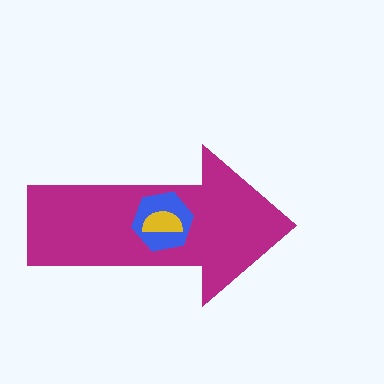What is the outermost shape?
The magenta arrow.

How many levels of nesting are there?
3.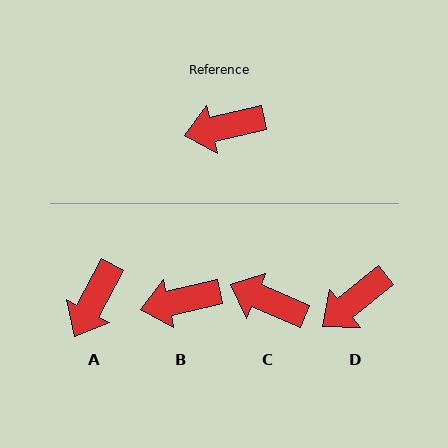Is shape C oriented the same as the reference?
No, it is off by about 36 degrees.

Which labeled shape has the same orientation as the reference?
B.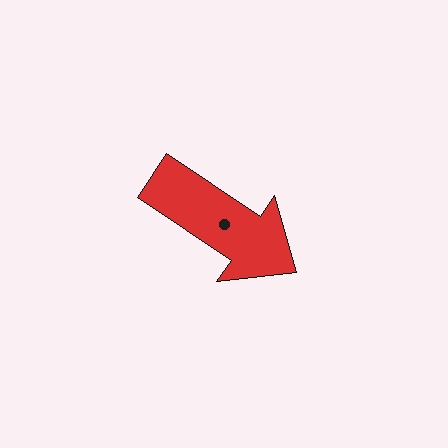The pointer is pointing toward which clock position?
Roughly 4 o'clock.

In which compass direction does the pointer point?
Southeast.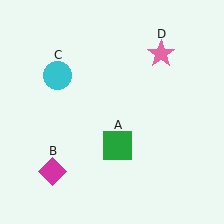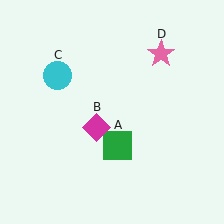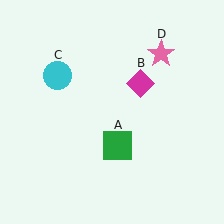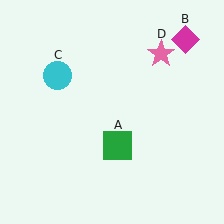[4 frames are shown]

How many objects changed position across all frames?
1 object changed position: magenta diamond (object B).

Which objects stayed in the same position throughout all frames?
Green square (object A) and cyan circle (object C) and pink star (object D) remained stationary.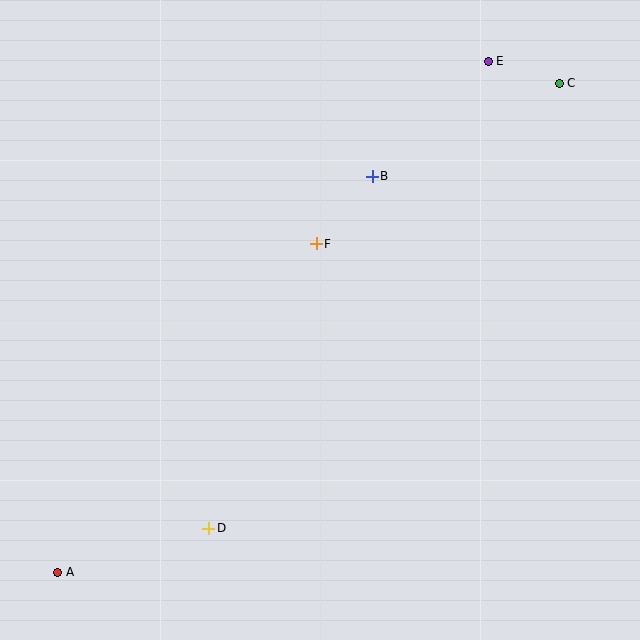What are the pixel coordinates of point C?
Point C is at (559, 83).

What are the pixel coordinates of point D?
Point D is at (209, 528).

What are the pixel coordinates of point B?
Point B is at (372, 176).